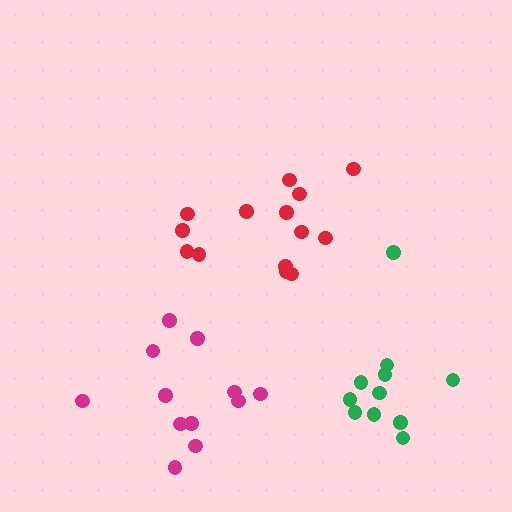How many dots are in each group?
Group 1: 14 dots, Group 2: 11 dots, Group 3: 12 dots (37 total).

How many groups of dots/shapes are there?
There are 3 groups.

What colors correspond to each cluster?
The clusters are colored: red, green, magenta.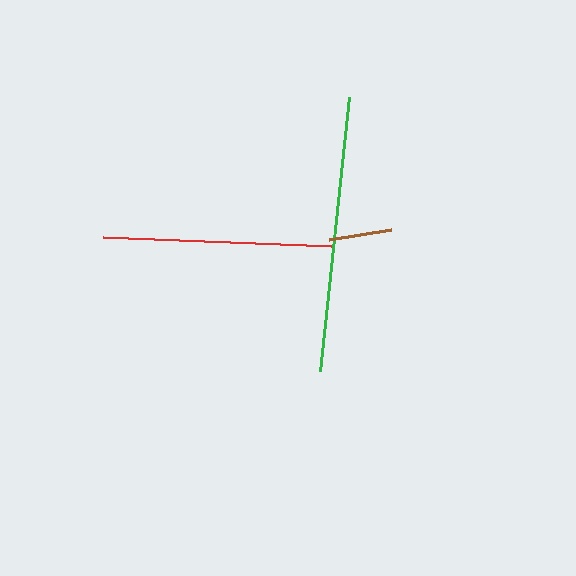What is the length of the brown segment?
The brown segment is approximately 62 pixels long.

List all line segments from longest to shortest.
From longest to shortest: green, red, brown.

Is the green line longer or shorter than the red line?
The green line is longer than the red line.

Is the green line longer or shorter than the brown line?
The green line is longer than the brown line.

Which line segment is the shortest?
The brown line is the shortest at approximately 62 pixels.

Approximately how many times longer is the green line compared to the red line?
The green line is approximately 1.2 times the length of the red line.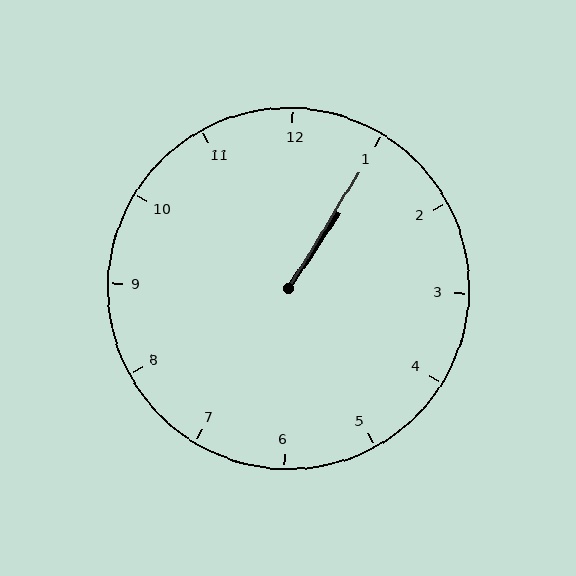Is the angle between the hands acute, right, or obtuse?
It is acute.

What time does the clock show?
1:05.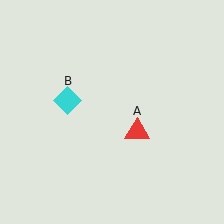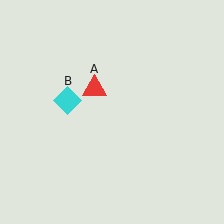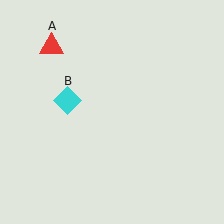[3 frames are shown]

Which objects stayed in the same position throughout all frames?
Cyan diamond (object B) remained stationary.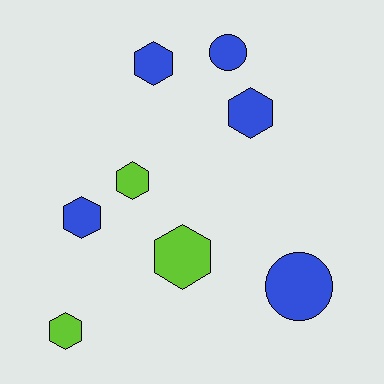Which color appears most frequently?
Blue, with 5 objects.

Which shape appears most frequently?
Hexagon, with 6 objects.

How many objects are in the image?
There are 8 objects.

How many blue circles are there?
There are 2 blue circles.